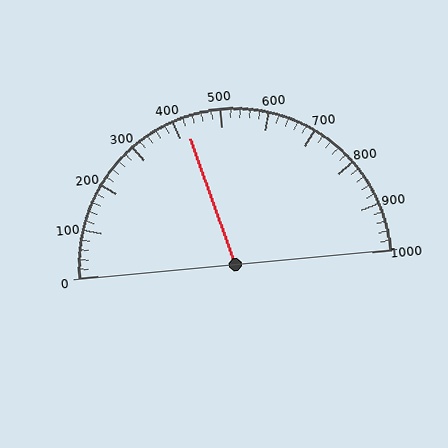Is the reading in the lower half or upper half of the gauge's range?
The reading is in the lower half of the range (0 to 1000).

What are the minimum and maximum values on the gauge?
The gauge ranges from 0 to 1000.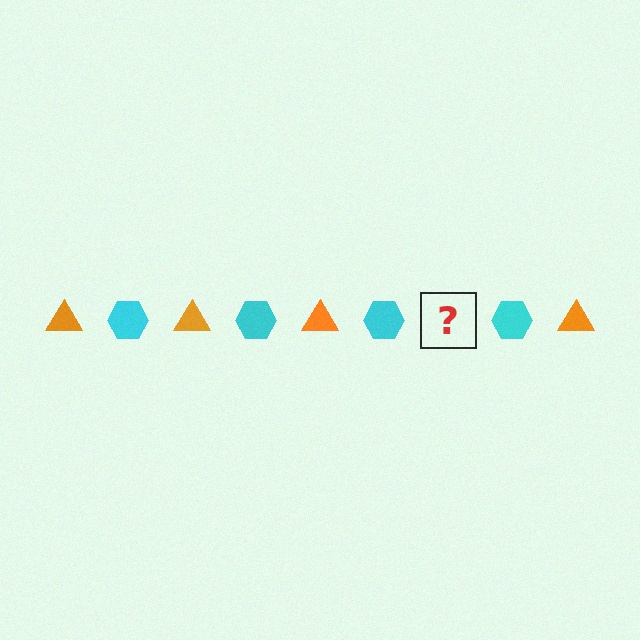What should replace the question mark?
The question mark should be replaced with an orange triangle.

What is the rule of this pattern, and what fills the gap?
The rule is that the pattern alternates between orange triangle and cyan hexagon. The gap should be filled with an orange triangle.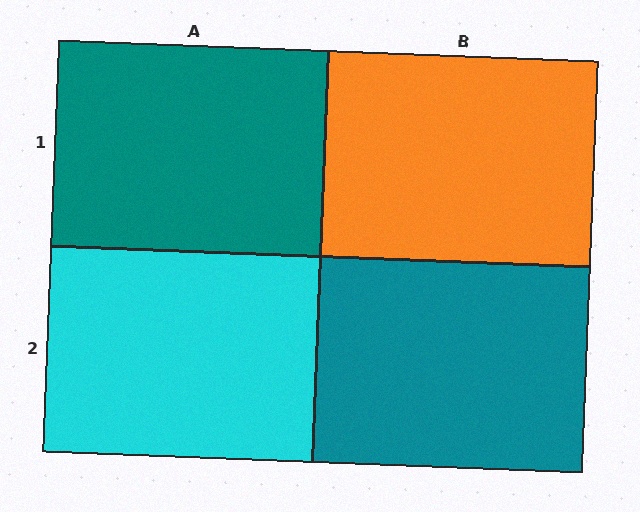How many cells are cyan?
1 cell is cyan.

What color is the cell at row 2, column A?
Cyan.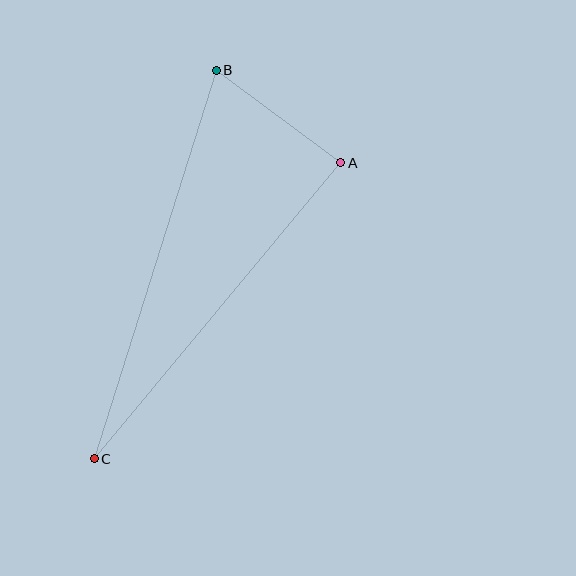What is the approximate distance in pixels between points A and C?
The distance between A and C is approximately 385 pixels.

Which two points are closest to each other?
Points A and B are closest to each other.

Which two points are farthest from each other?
Points B and C are farthest from each other.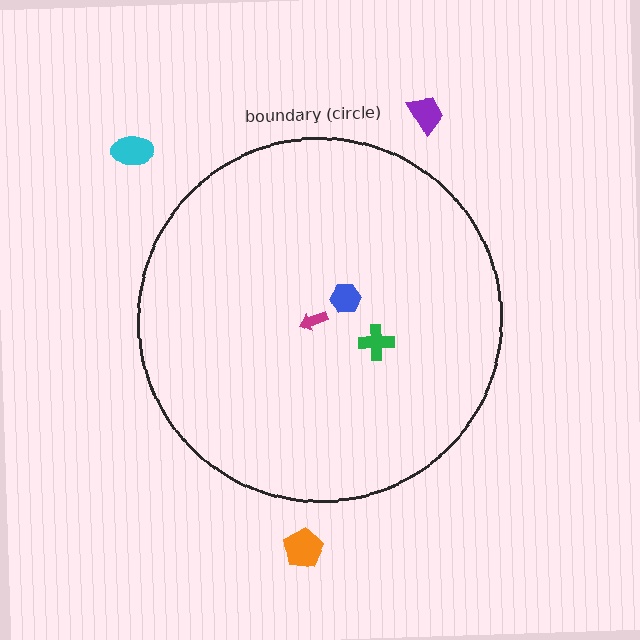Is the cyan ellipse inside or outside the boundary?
Outside.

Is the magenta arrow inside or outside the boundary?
Inside.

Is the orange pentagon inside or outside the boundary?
Outside.